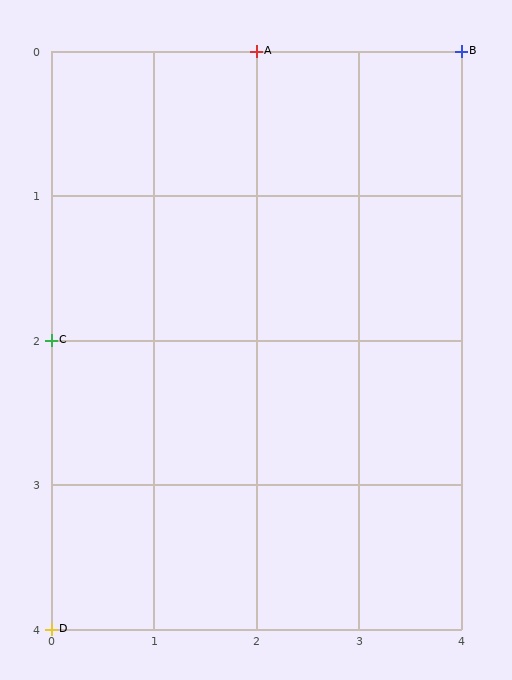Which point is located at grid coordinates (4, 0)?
Point B is at (4, 0).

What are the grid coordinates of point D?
Point D is at grid coordinates (0, 4).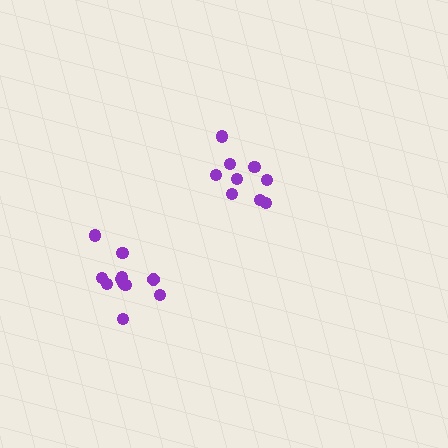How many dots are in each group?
Group 1: 11 dots, Group 2: 9 dots (20 total).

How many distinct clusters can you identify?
There are 2 distinct clusters.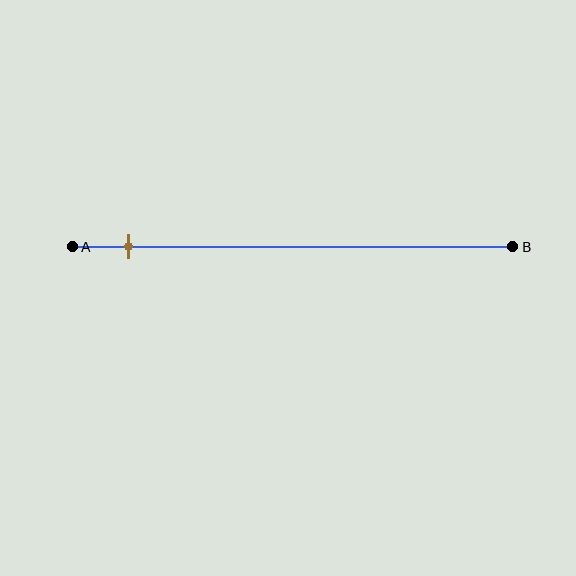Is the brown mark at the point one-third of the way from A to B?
No, the mark is at about 15% from A, not at the 33% one-third point.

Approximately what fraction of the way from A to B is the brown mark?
The brown mark is approximately 15% of the way from A to B.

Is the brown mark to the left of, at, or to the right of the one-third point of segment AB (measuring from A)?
The brown mark is to the left of the one-third point of segment AB.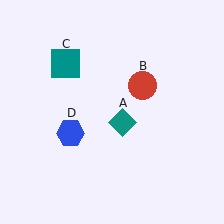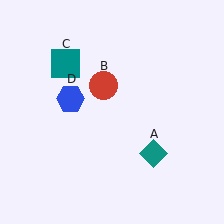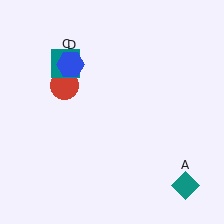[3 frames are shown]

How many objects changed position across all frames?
3 objects changed position: teal diamond (object A), red circle (object B), blue hexagon (object D).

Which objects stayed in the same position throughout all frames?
Teal square (object C) remained stationary.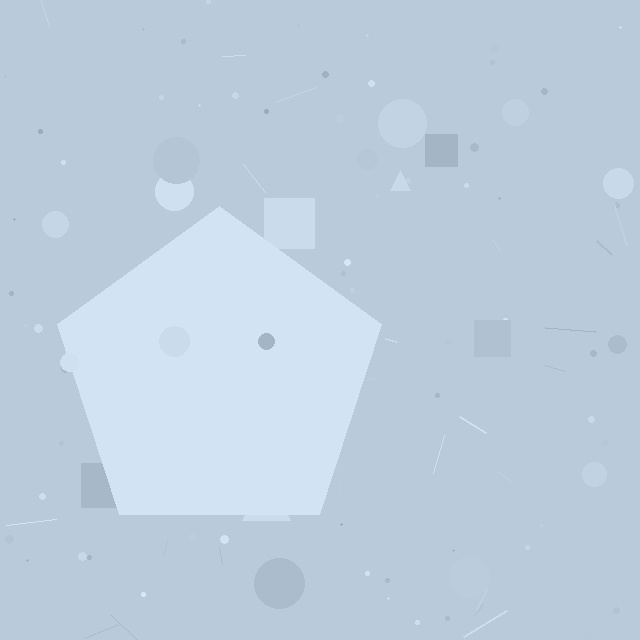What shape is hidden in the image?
A pentagon is hidden in the image.